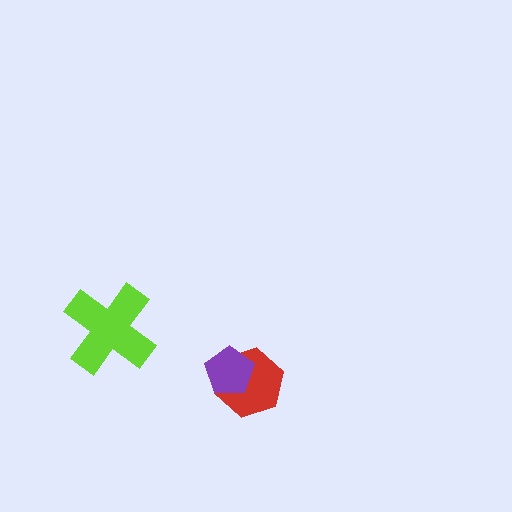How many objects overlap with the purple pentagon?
1 object overlaps with the purple pentagon.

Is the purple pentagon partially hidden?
No, no other shape covers it.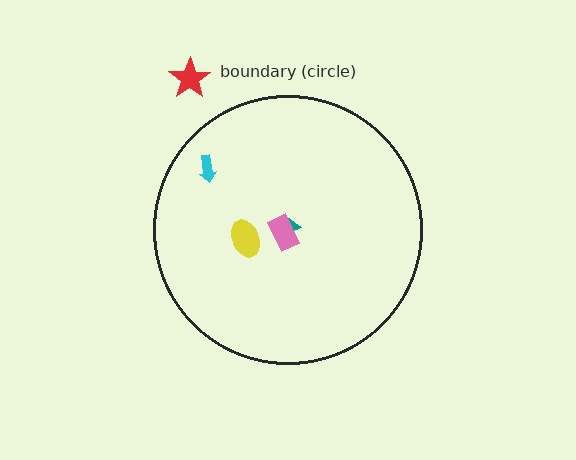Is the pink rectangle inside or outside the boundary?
Inside.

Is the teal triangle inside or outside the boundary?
Inside.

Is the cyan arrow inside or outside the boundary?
Inside.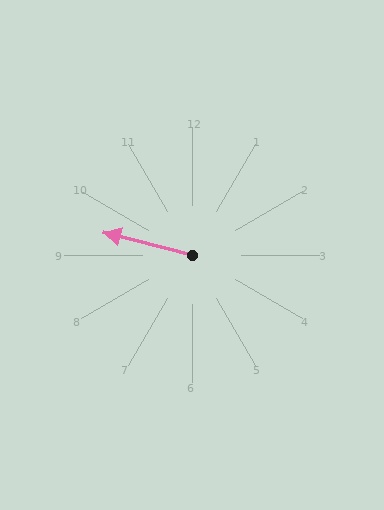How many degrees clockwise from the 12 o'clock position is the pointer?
Approximately 284 degrees.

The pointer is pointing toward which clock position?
Roughly 9 o'clock.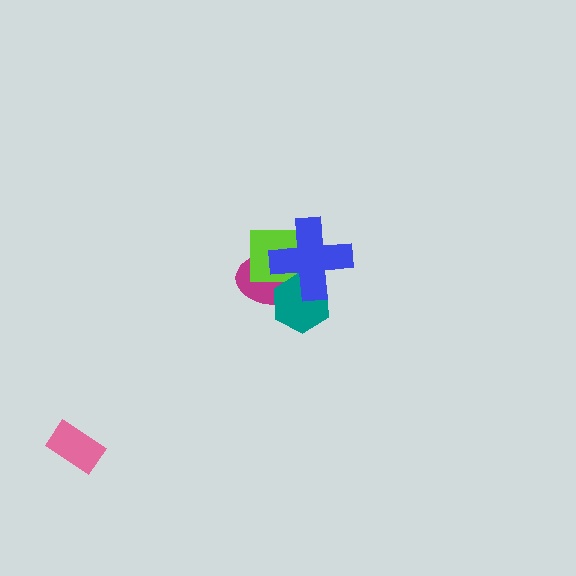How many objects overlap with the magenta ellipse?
3 objects overlap with the magenta ellipse.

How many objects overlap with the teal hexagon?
2 objects overlap with the teal hexagon.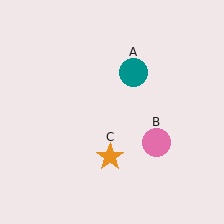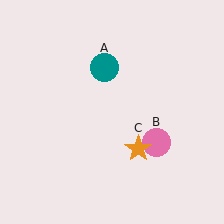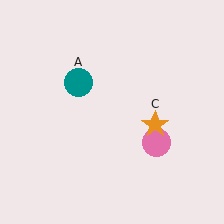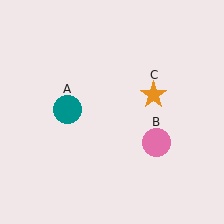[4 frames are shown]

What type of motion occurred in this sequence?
The teal circle (object A), orange star (object C) rotated counterclockwise around the center of the scene.